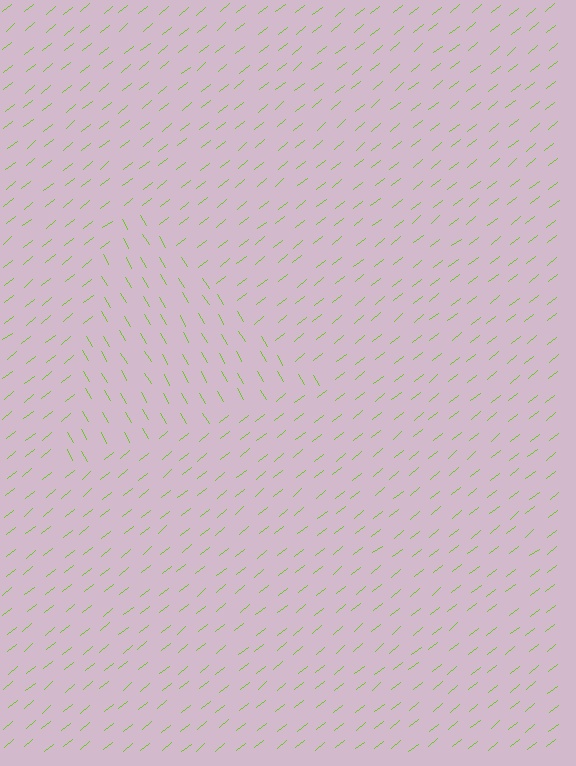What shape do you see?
I see a triangle.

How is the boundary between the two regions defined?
The boundary is defined purely by a change in line orientation (approximately 81 degrees difference). All lines are the same color and thickness.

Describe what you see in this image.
The image is filled with small lime line segments. A triangle region in the image has lines oriented differently from the surrounding lines, creating a visible texture boundary.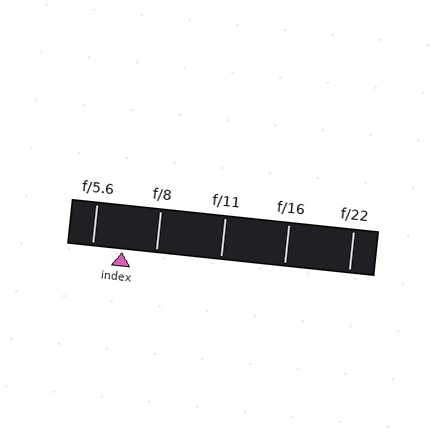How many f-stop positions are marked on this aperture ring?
There are 5 f-stop positions marked.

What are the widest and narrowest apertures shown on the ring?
The widest aperture shown is f/5.6 and the narrowest is f/22.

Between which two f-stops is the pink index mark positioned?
The index mark is between f/5.6 and f/8.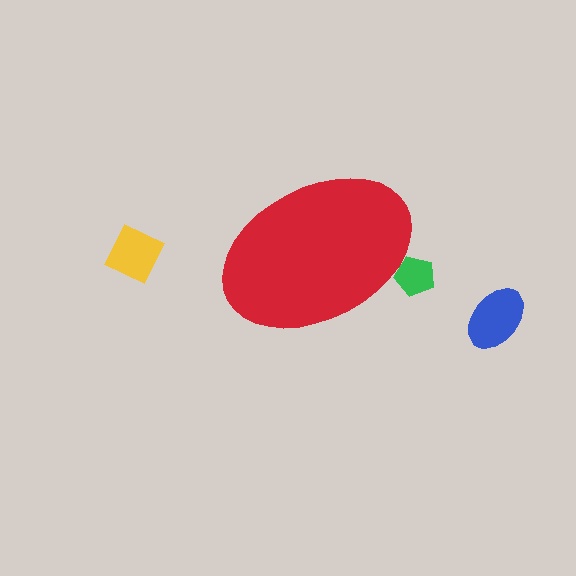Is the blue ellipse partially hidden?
No, the blue ellipse is fully visible.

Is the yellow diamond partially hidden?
No, the yellow diamond is fully visible.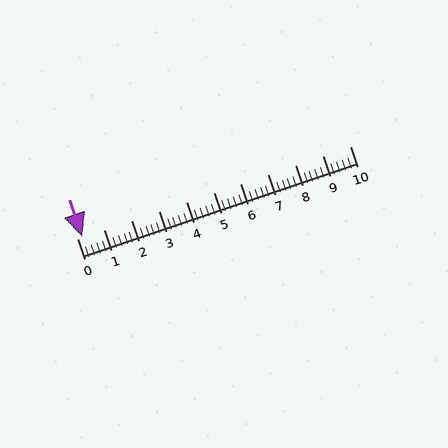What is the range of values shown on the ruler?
The ruler shows values from 0 to 10.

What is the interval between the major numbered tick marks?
The major tick marks are spaced 1 units apart.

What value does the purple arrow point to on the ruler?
The purple arrow points to approximately 0.2.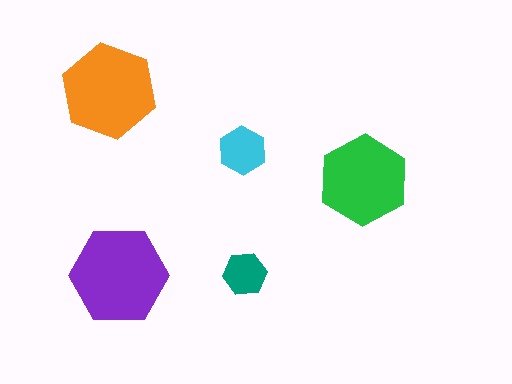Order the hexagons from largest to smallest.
the purple one, the orange one, the green one, the cyan one, the teal one.